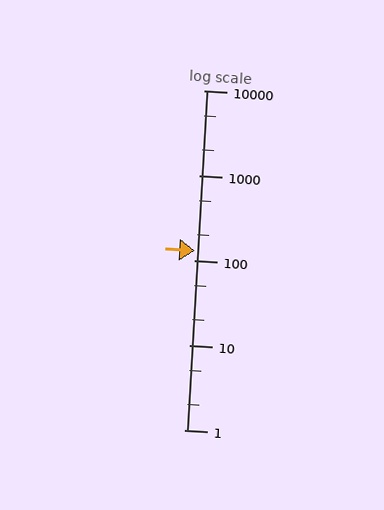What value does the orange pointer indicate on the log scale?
The pointer indicates approximately 130.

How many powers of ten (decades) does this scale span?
The scale spans 4 decades, from 1 to 10000.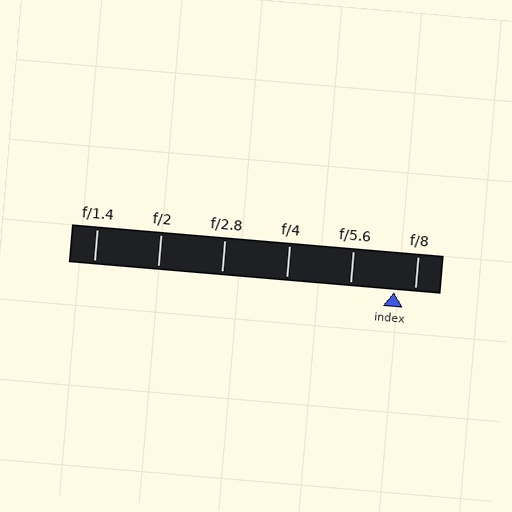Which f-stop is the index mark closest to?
The index mark is closest to f/8.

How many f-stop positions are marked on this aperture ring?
There are 6 f-stop positions marked.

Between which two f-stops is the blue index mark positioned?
The index mark is between f/5.6 and f/8.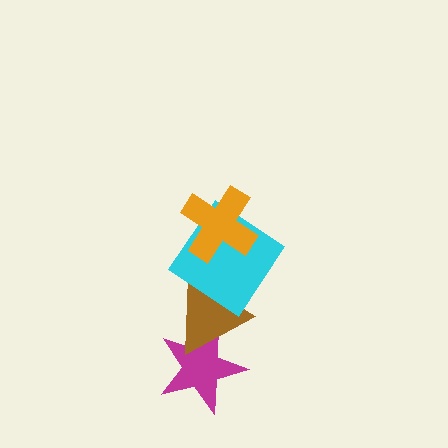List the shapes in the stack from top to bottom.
From top to bottom: the orange cross, the cyan diamond, the brown triangle, the magenta star.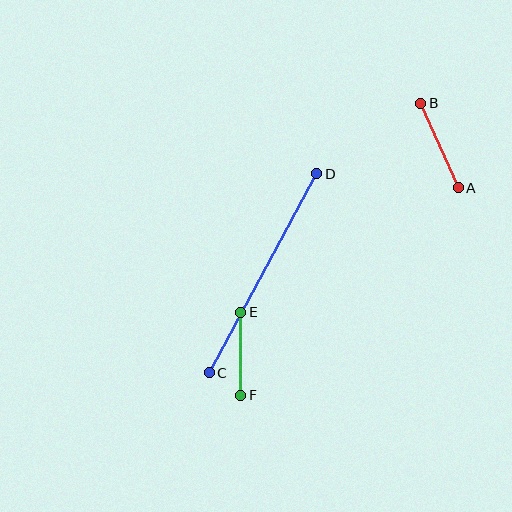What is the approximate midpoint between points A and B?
The midpoint is at approximately (439, 145) pixels.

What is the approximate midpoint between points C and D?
The midpoint is at approximately (263, 273) pixels.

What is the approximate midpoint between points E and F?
The midpoint is at approximately (241, 354) pixels.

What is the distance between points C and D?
The distance is approximately 226 pixels.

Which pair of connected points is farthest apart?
Points C and D are farthest apart.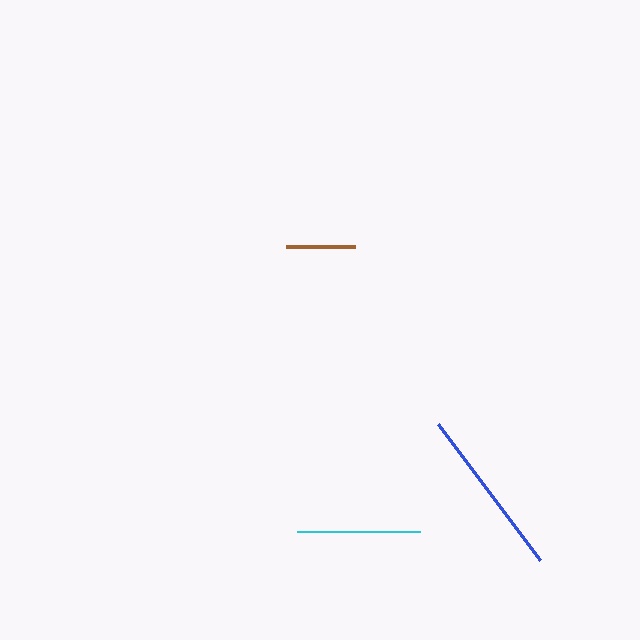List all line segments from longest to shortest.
From longest to shortest: blue, cyan, brown.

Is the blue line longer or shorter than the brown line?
The blue line is longer than the brown line.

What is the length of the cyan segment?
The cyan segment is approximately 123 pixels long.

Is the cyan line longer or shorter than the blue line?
The blue line is longer than the cyan line.